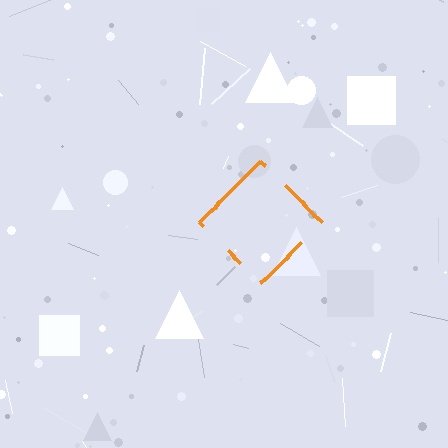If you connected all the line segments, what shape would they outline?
They would outline a diamond.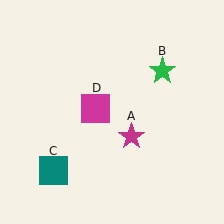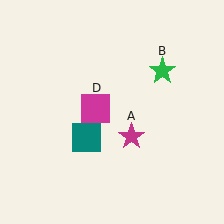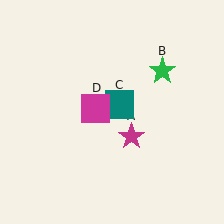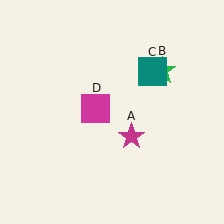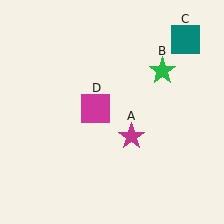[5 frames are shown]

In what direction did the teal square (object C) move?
The teal square (object C) moved up and to the right.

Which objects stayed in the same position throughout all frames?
Magenta star (object A) and green star (object B) and magenta square (object D) remained stationary.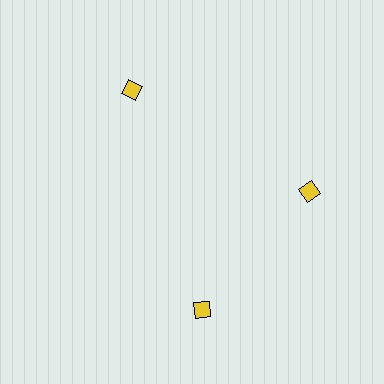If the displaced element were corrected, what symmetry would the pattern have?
It would have 3-fold rotational symmetry — the pattern would map onto itself every 120 degrees.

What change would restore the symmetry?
The symmetry would be restored by rotating it back into even spacing with its neighbors so that all 3 diamonds sit at equal angles and equal distance from the center.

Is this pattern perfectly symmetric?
No. The 3 yellow diamonds are arranged in a ring, but one element near the 7 o'clock position is rotated out of alignment along the ring, breaking the 3-fold rotational symmetry.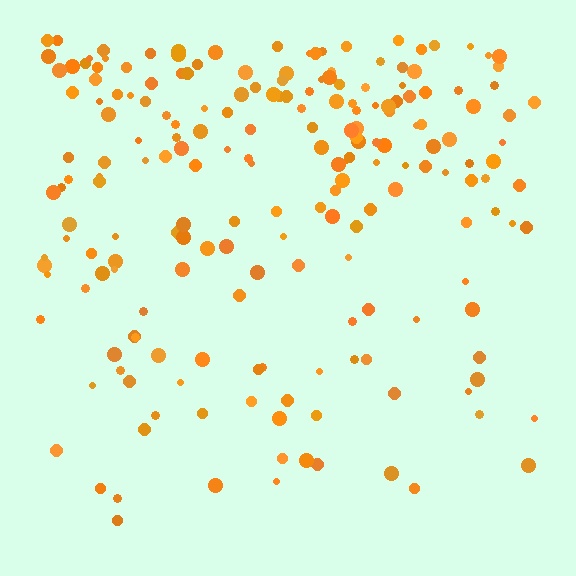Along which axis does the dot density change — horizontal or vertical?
Vertical.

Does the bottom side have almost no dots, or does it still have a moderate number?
Still a moderate number, just noticeably fewer than the top.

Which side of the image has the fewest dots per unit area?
The bottom.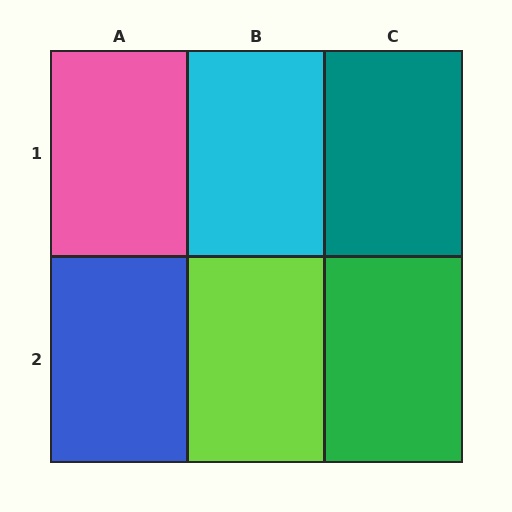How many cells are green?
1 cell is green.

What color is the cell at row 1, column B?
Cyan.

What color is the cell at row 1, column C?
Teal.